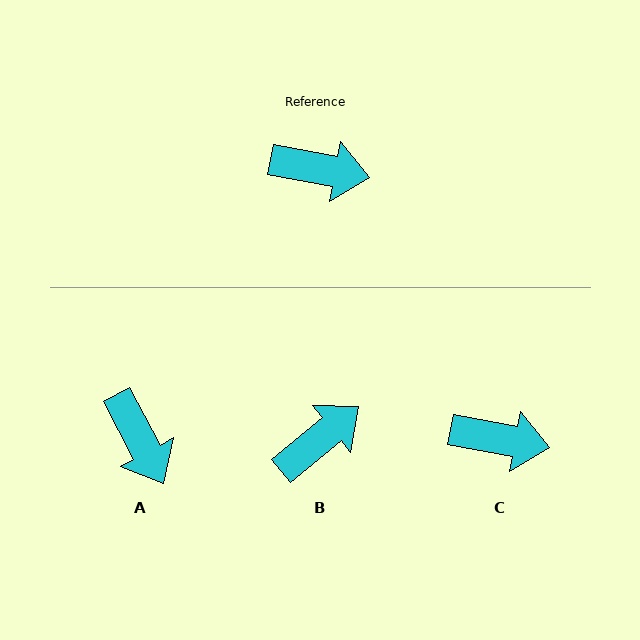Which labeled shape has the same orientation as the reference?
C.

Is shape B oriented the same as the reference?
No, it is off by about 50 degrees.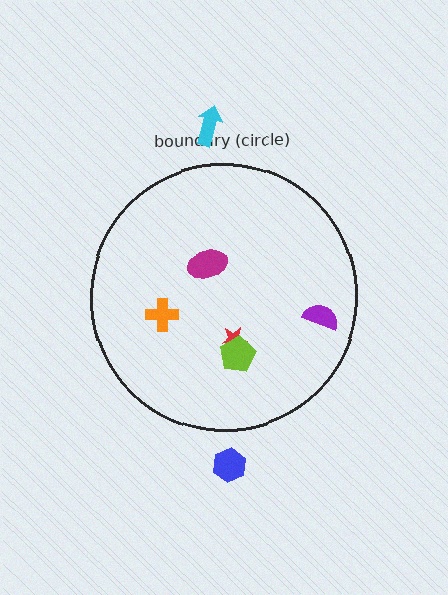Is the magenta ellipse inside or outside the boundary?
Inside.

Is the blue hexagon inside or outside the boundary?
Outside.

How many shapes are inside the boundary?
5 inside, 2 outside.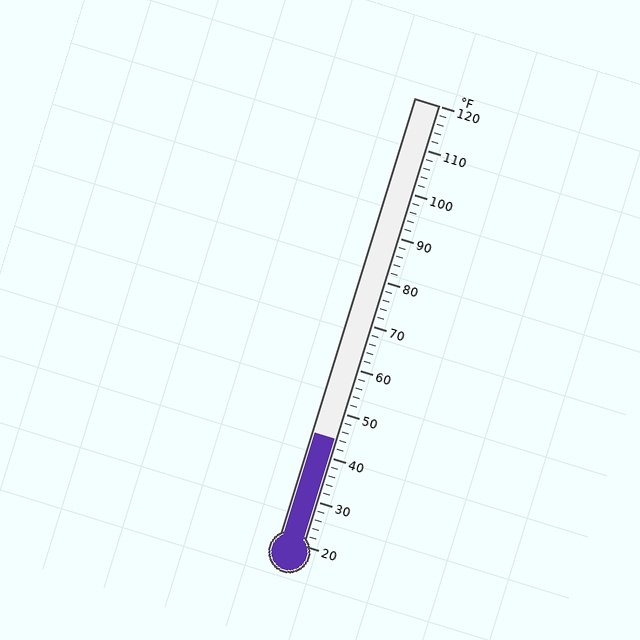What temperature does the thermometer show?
The thermometer shows approximately 44°F.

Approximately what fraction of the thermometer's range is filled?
The thermometer is filled to approximately 25% of its range.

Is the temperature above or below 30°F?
The temperature is above 30°F.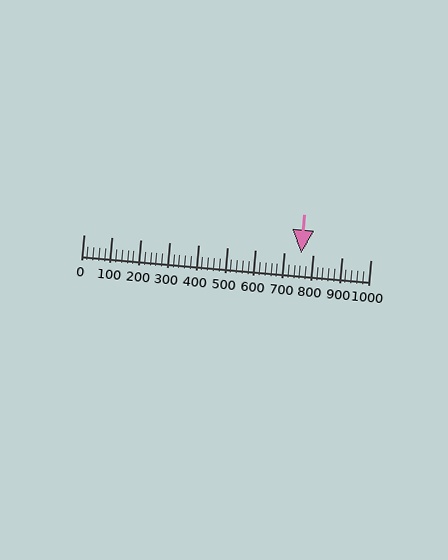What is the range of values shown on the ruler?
The ruler shows values from 0 to 1000.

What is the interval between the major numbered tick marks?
The major tick marks are spaced 100 units apart.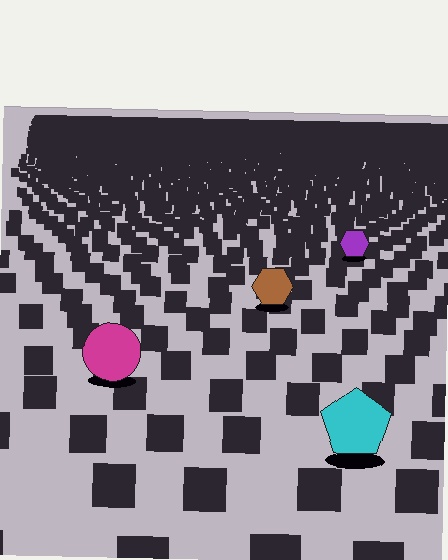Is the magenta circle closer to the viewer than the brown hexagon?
Yes. The magenta circle is closer — you can tell from the texture gradient: the ground texture is coarser near it.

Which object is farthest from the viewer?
The purple hexagon is farthest from the viewer. It appears smaller and the ground texture around it is denser.